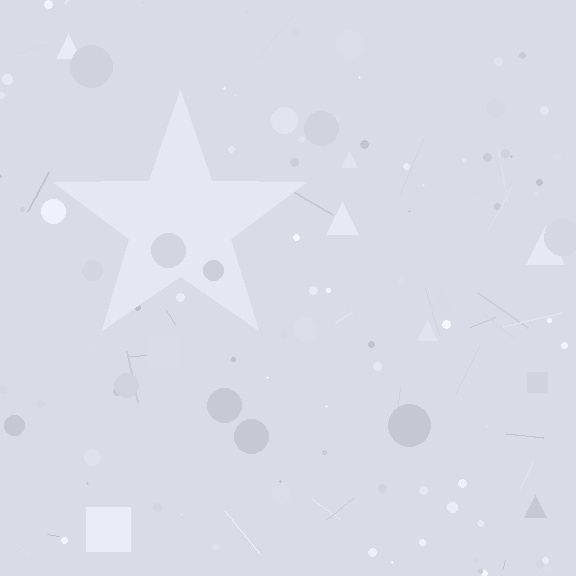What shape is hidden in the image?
A star is hidden in the image.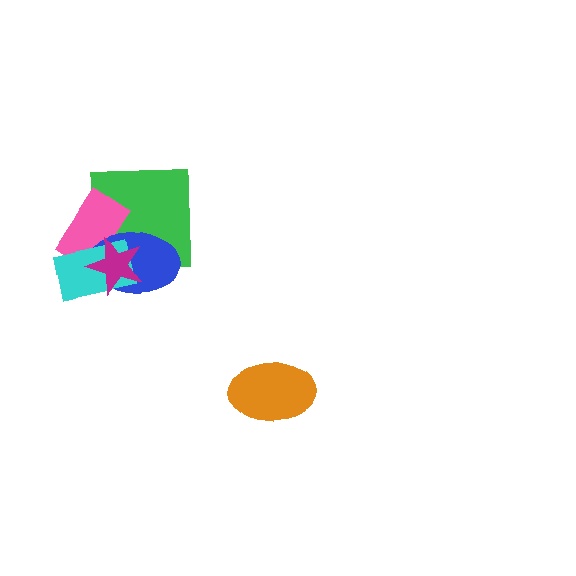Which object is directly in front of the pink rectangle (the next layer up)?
The blue ellipse is directly in front of the pink rectangle.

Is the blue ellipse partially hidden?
Yes, it is partially covered by another shape.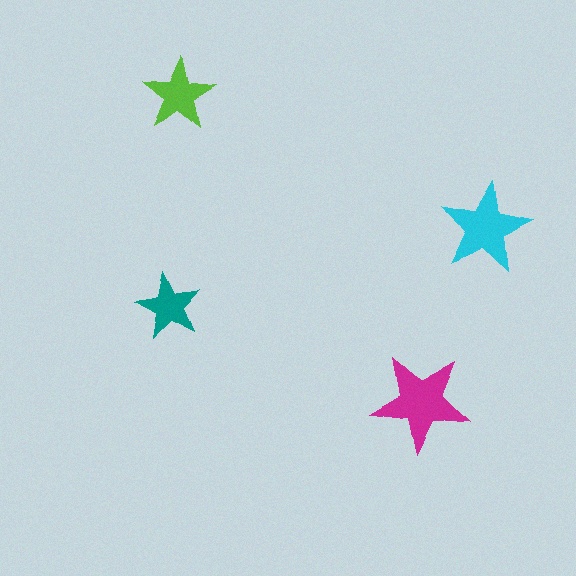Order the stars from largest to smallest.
the magenta one, the cyan one, the lime one, the teal one.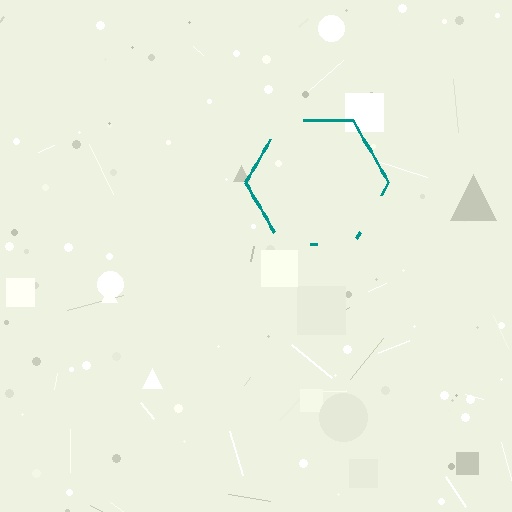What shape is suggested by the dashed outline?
The dashed outline suggests a hexagon.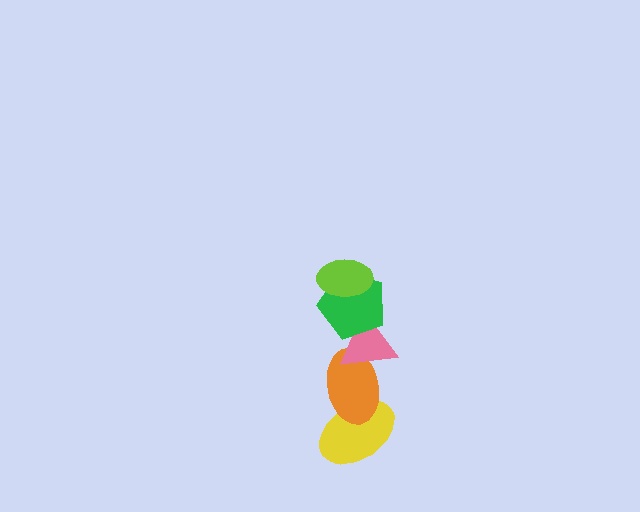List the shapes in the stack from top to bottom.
From top to bottom: the lime ellipse, the green pentagon, the pink triangle, the orange ellipse, the yellow ellipse.